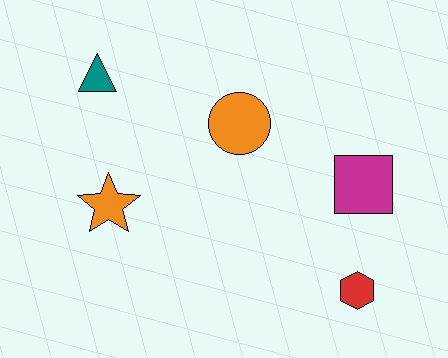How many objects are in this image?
There are 5 objects.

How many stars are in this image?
There is 1 star.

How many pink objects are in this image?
There are no pink objects.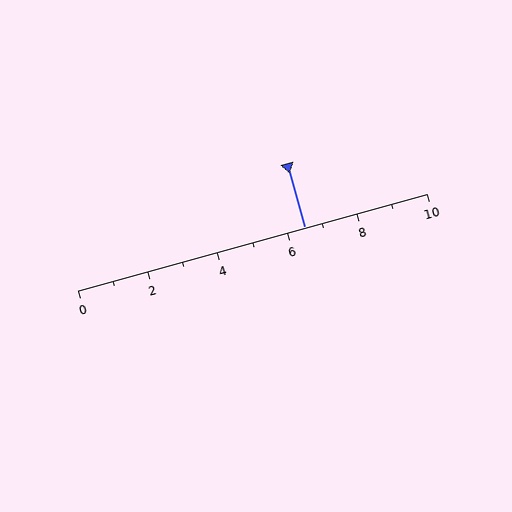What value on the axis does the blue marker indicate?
The marker indicates approximately 6.5.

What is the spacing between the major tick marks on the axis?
The major ticks are spaced 2 apart.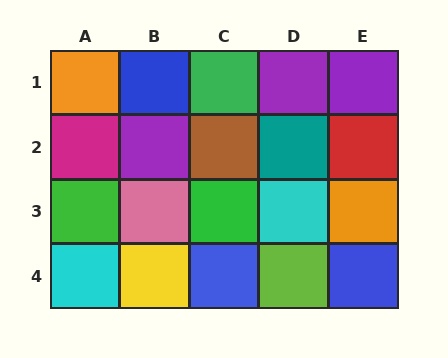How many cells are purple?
3 cells are purple.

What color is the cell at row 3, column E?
Orange.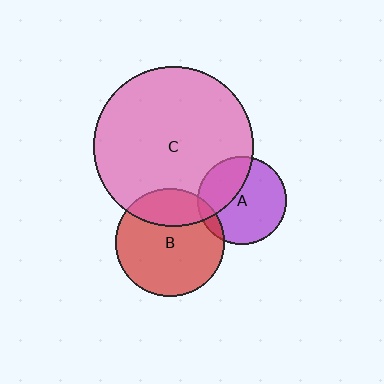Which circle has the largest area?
Circle C (pink).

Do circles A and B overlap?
Yes.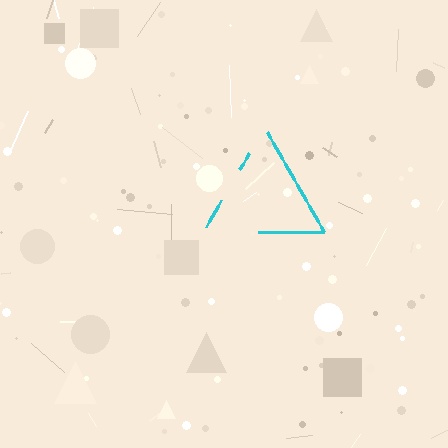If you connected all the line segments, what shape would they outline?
They would outline a triangle.